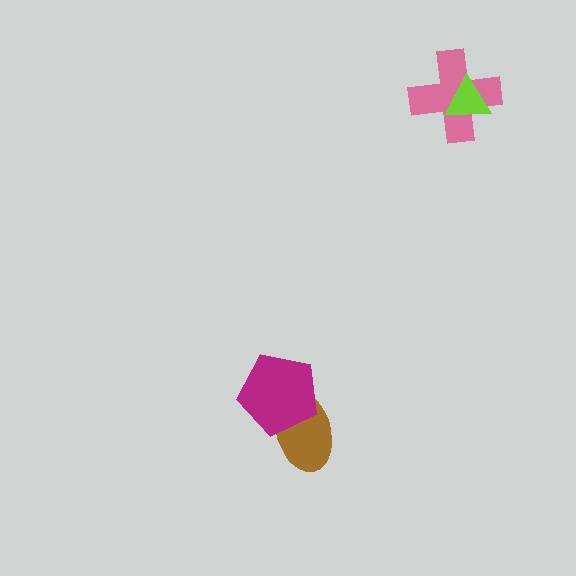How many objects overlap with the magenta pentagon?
1 object overlaps with the magenta pentagon.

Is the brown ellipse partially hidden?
Yes, it is partially covered by another shape.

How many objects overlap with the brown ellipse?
1 object overlaps with the brown ellipse.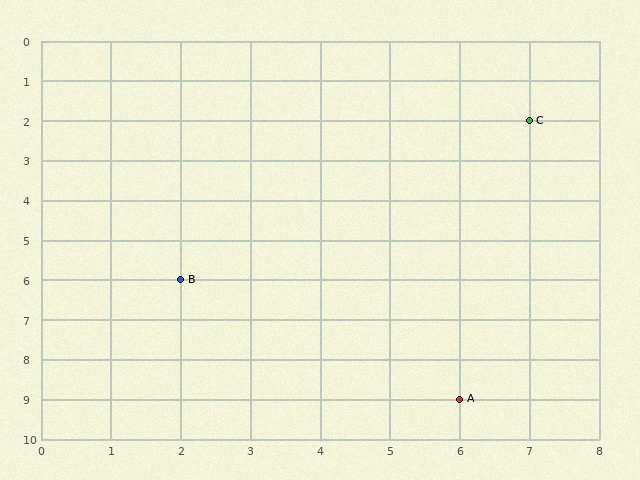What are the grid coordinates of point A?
Point A is at grid coordinates (6, 9).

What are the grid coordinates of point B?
Point B is at grid coordinates (2, 6).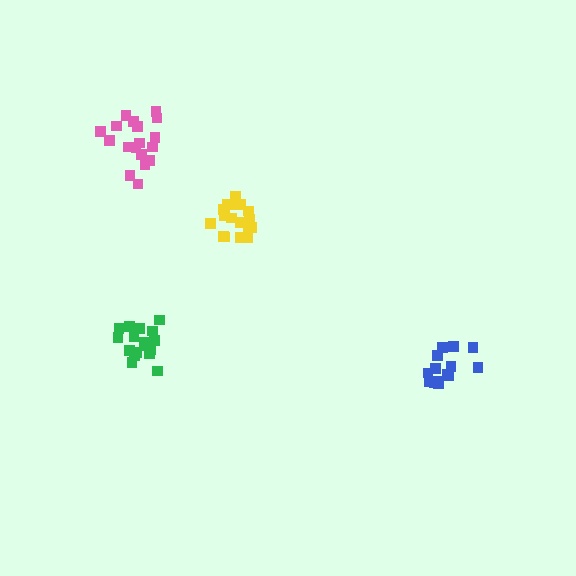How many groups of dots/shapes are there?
There are 4 groups.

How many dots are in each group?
Group 1: 14 dots, Group 2: 18 dots, Group 3: 17 dots, Group 4: 18 dots (67 total).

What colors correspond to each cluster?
The clusters are colored: blue, yellow, green, pink.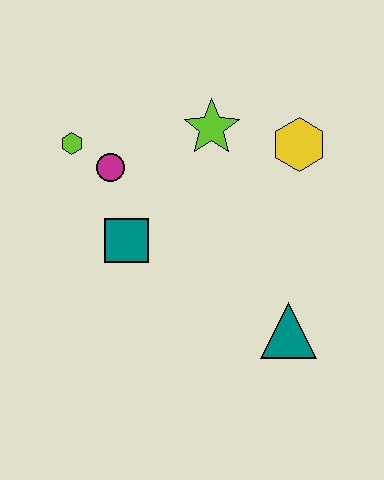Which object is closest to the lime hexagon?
The magenta circle is closest to the lime hexagon.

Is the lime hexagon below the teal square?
No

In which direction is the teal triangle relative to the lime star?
The teal triangle is below the lime star.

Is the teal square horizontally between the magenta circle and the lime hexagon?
No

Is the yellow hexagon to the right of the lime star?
Yes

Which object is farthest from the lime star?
The teal triangle is farthest from the lime star.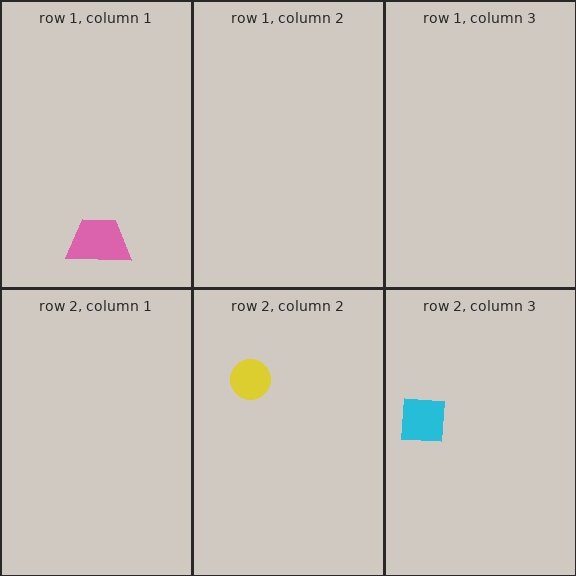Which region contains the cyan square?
The row 2, column 3 region.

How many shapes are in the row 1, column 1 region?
1.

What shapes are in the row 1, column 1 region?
The pink trapezoid.